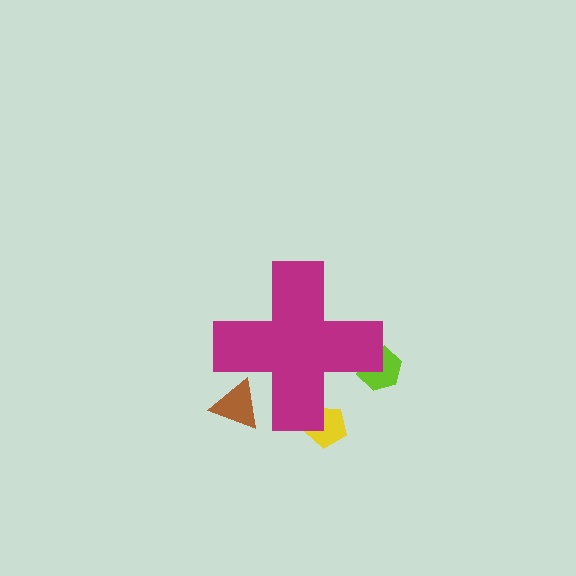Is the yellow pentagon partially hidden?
Yes, the yellow pentagon is partially hidden behind the magenta cross.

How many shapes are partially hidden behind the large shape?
3 shapes are partially hidden.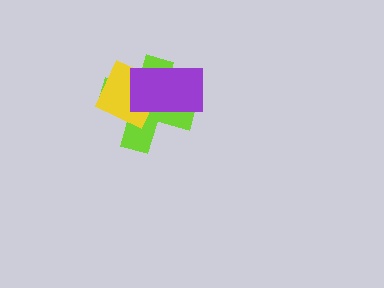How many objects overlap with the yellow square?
2 objects overlap with the yellow square.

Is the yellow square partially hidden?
Yes, it is partially covered by another shape.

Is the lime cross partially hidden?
Yes, it is partially covered by another shape.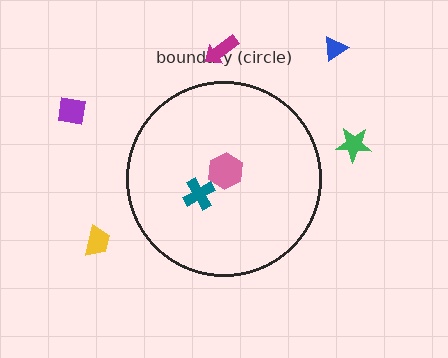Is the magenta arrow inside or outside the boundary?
Outside.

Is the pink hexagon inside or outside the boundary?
Inside.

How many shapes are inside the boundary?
2 inside, 5 outside.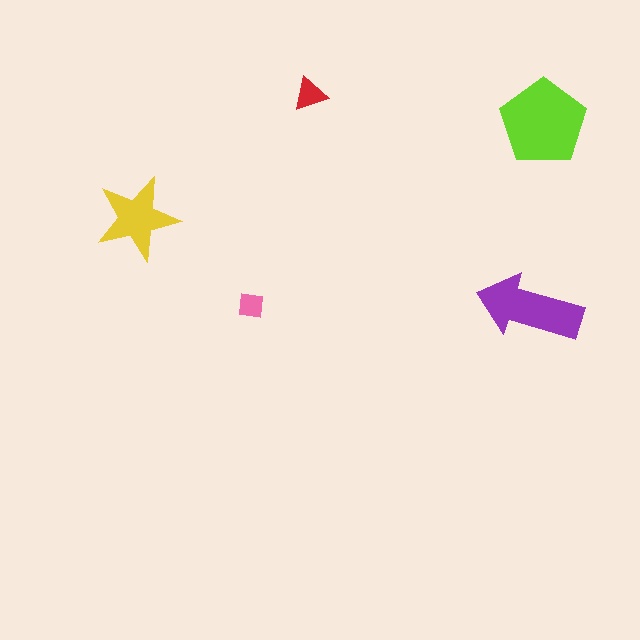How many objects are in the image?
There are 5 objects in the image.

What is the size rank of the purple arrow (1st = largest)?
2nd.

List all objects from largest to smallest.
The lime pentagon, the purple arrow, the yellow star, the red triangle, the pink square.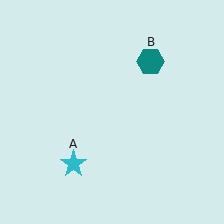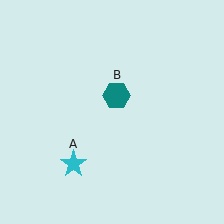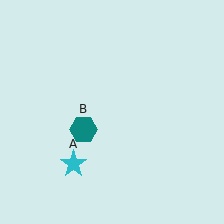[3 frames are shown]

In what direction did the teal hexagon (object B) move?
The teal hexagon (object B) moved down and to the left.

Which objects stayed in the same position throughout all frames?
Cyan star (object A) remained stationary.